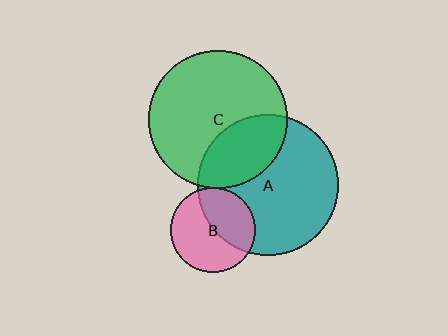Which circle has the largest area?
Circle A (teal).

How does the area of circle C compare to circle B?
Approximately 2.6 times.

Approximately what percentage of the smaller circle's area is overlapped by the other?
Approximately 45%.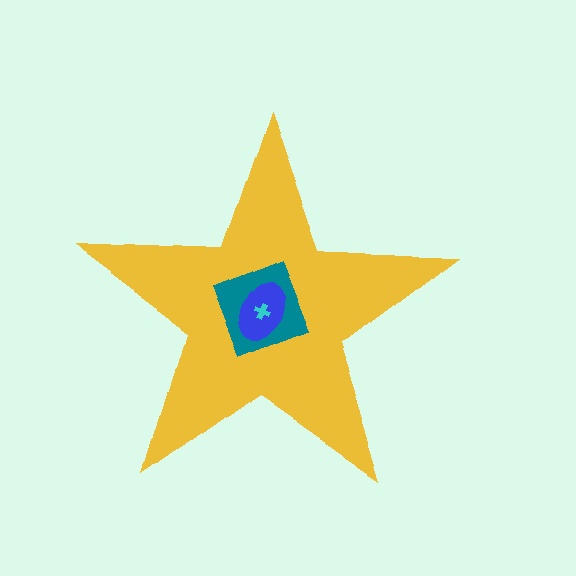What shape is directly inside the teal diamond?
The blue ellipse.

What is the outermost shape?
The yellow star.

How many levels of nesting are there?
4.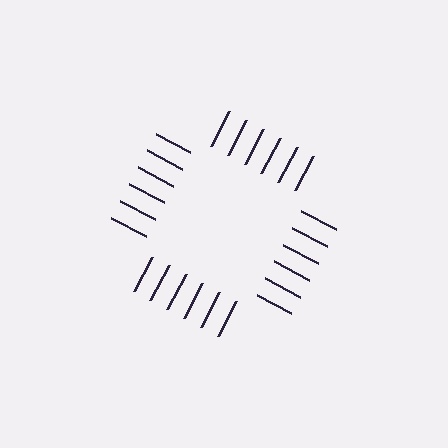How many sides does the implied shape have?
4 sides — the line-ends trace a square.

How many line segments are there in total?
24 — 6 along each of the 4 edges.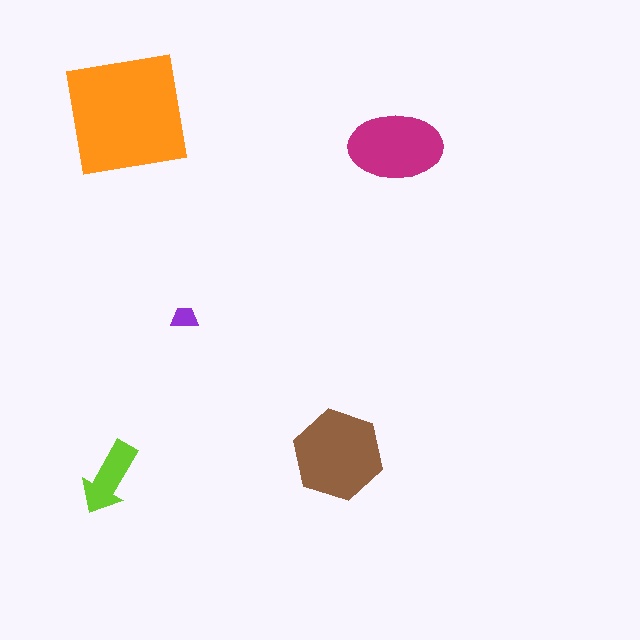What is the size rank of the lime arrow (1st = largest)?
4th.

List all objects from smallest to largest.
The purple trapezoid, the lime arrow, the magenta ellipse, the brown hexagon, the orange square.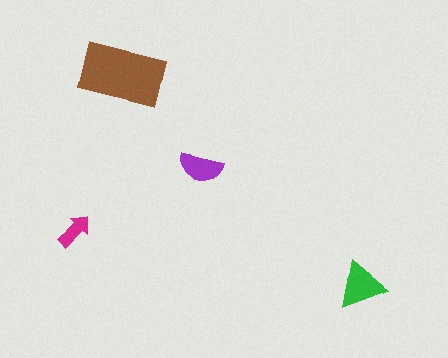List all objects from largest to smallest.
The brown rectangle, the green triangle, the purple semicircle, the magenta arrow.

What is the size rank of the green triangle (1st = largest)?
2nd.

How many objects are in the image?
There are 4 objects in the image.